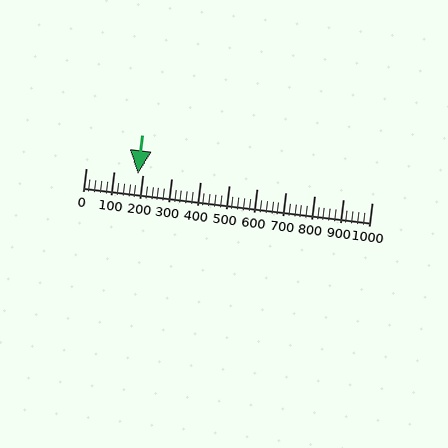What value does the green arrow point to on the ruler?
The green arrow points to approximately 181.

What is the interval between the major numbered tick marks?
The major tick marks are spaced 100 units apart.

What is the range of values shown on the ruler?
The ruler shows values from 0 to 1000.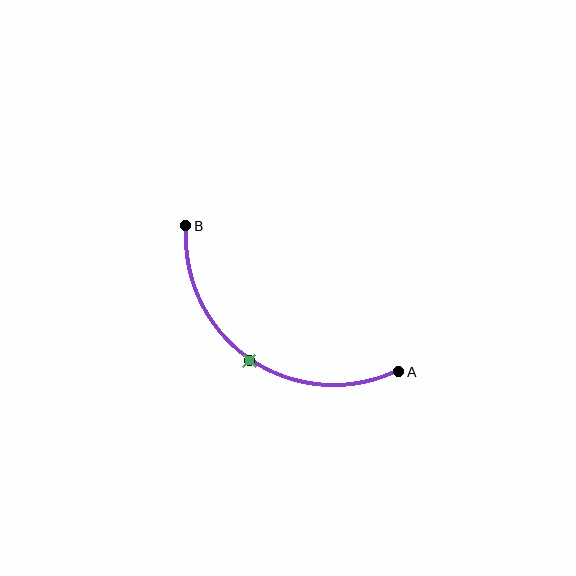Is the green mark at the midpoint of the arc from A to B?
Yes. The green mark lies on the arc at equal arc-length from both A and B — it is the arc midpoint.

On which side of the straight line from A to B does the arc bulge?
The arc bulges below and to the left of the straight line connecting A and B.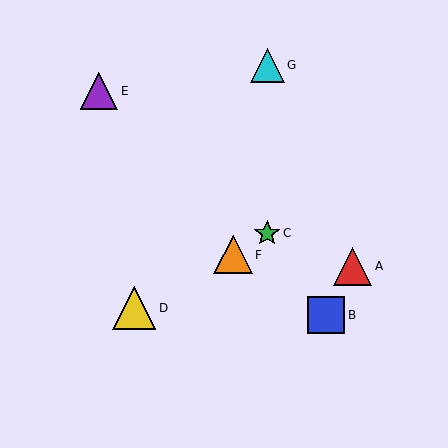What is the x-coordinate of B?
Object B is at x≈326.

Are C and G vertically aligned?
Yes, both are at x≈267.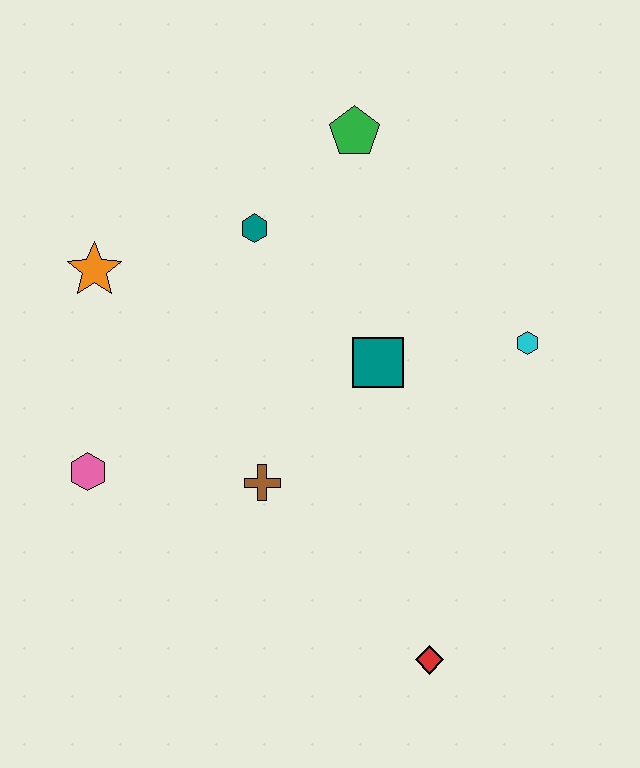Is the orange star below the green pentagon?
Yes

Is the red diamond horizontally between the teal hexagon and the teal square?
No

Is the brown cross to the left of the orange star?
No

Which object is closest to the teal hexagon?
The green pentagon is closest to the teal hexagon.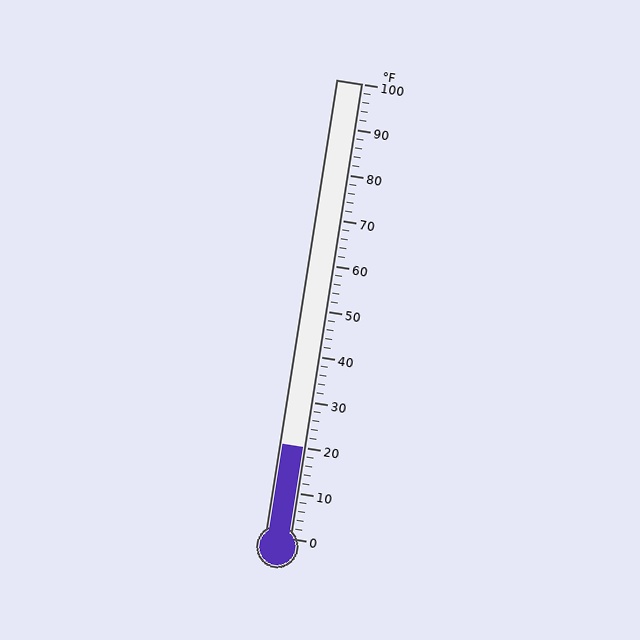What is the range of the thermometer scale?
The thermometer scale ranges from 0°F to 100°F.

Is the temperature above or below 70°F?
The temperature is below 70°F.